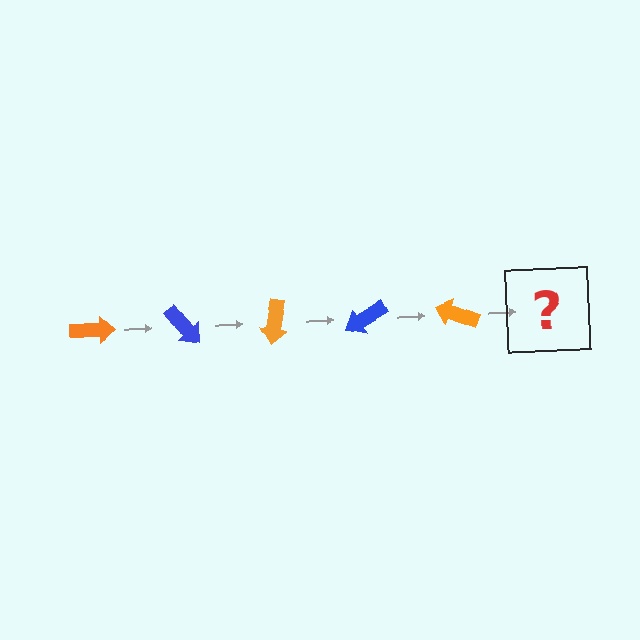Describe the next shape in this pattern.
It should be a blue arrow, rotated 250 degrees from the start.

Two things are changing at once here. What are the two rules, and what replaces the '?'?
The two rules are that it rotates 50 degrees each step and the color cycles through orange and blue. The '?' should be a blue arrow, rotated 250 degrees from the start.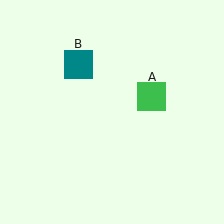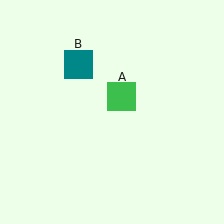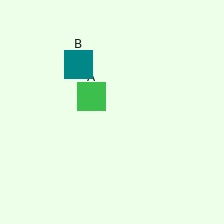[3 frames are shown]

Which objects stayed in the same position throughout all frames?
Teal square (object B) remained stationary.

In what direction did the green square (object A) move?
The green square (object A) moved left.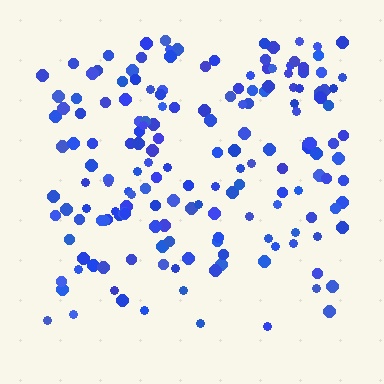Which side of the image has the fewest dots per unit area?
The bottom.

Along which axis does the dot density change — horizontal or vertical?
Vertical.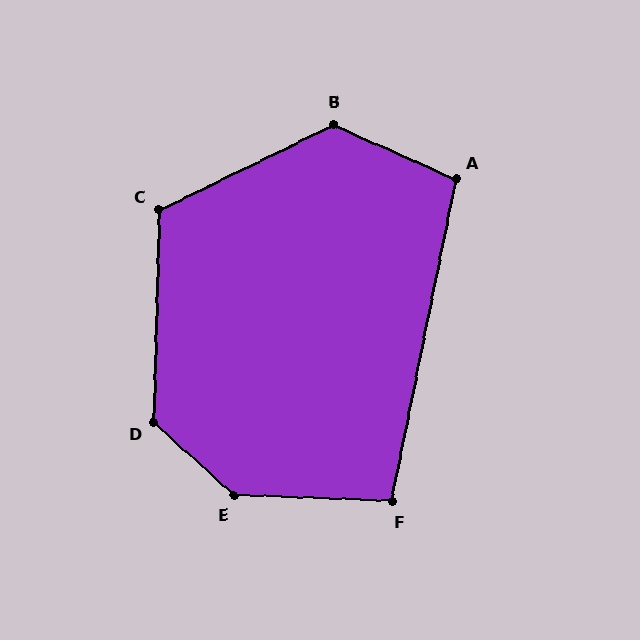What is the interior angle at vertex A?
Approximately 103 degrees (obtuse).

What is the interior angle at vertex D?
Approximately 131 degrees (obtuse).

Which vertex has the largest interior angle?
E, at approximately 140 degrees.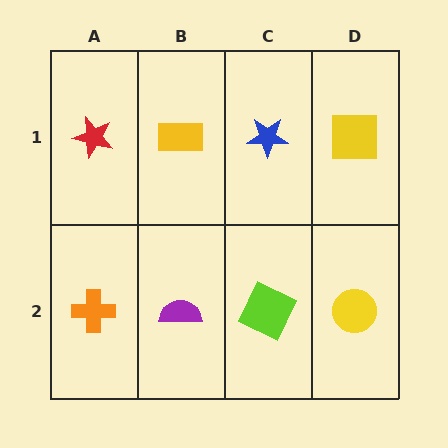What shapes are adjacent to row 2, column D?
A yellow square (row 1, column D), a lime square (row 2, column C).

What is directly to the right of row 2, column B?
A lime square.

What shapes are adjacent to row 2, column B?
A yellow rectangle (row 1, column B), an orange cross (row 2, column A), a lime square (row 2, column C).